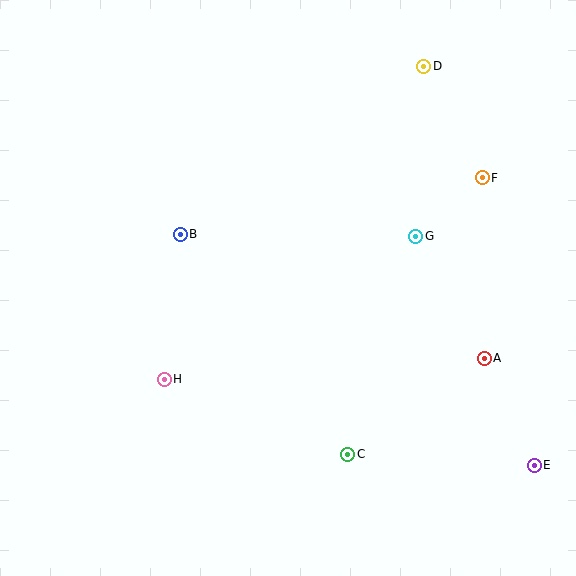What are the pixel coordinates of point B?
Point B is at (180, 234).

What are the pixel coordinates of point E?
Point E is at (534, 465).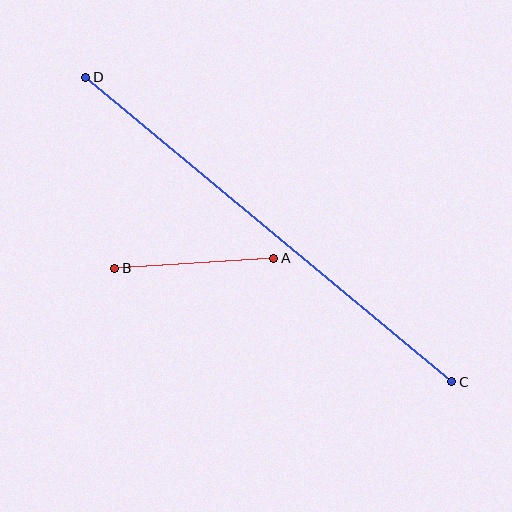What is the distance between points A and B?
The distance is approximately 160 pixels.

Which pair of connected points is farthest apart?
Points C and D are farthest apart.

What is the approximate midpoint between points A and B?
The midpoint is at approximately (194, 263) pixels.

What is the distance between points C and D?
The distance is approximately 476 pixels.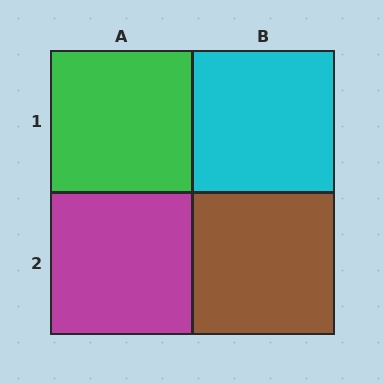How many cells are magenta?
1 cell is magenta.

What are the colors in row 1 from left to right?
Green, cyan.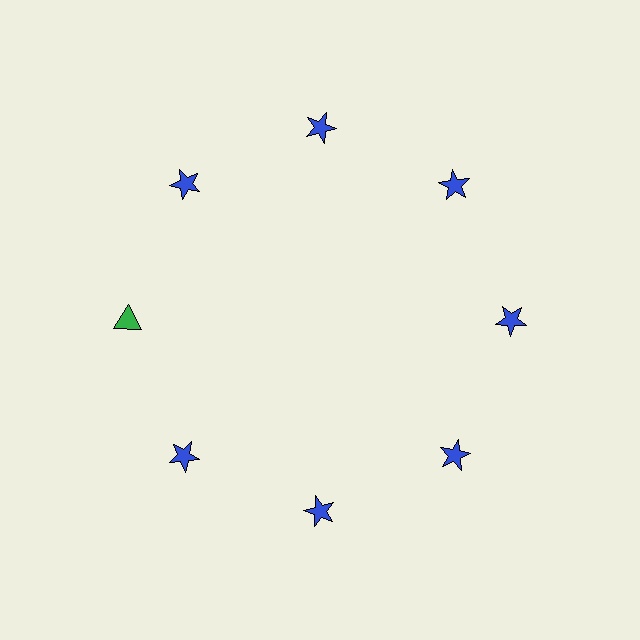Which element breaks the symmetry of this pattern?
The green triangle at roughly the 9 o'clock position breaks the symmetry. All other shapes are blue stars.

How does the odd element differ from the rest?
It differs in both color (green instead of blue) and shape (triangle instead of star).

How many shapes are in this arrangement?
There are 8 shapes arranged in a ring pattern.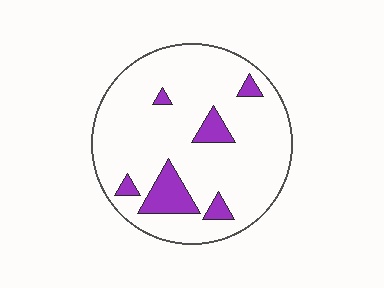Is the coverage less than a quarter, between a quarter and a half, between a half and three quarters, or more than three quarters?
Less than a quarter.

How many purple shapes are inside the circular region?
6.